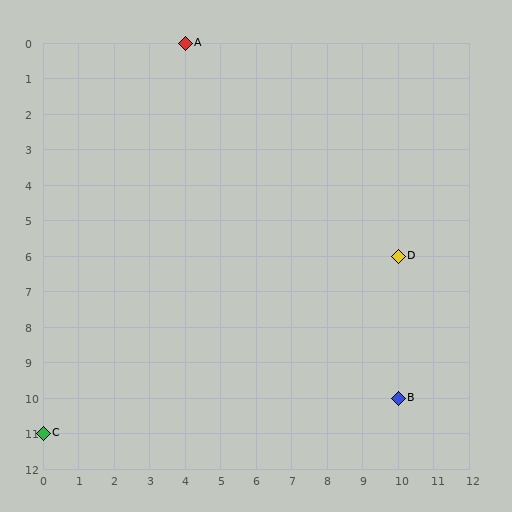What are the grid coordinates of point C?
Point C is at grid coordinates (0, 11).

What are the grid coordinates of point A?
Point A is at grid coordinates (4, 0).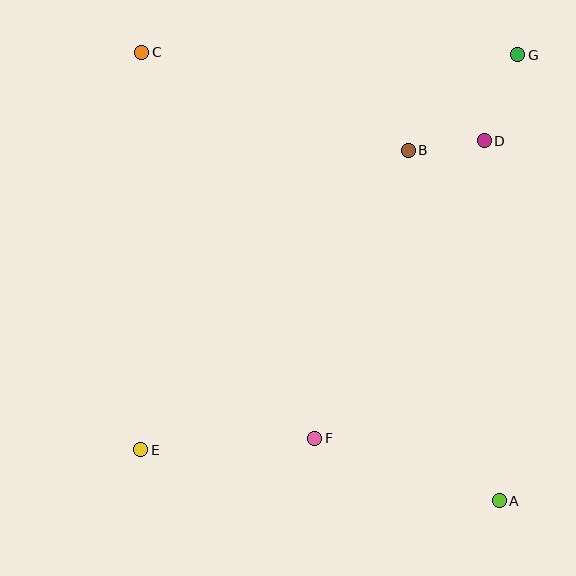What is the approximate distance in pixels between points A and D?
The distance between A and D is approximately 360 pixels.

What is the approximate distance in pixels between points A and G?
The distance between A and G is approximately 446 pixels.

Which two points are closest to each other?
Points B and D are closest to each other.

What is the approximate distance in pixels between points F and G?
The distance between F and G is approximately 434 pixels.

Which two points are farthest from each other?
Points A and C are farthest from each other.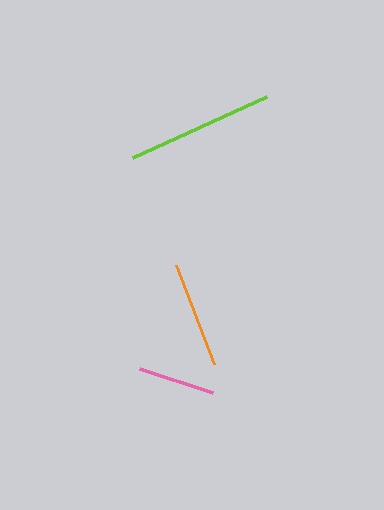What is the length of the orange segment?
The orange segment is approximately 106 pixels long.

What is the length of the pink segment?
The pink segment is approximately 77 pixels long.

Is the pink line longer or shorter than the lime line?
The lime line is longer than the pink line.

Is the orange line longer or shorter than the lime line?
The lime line is longer than the orange line.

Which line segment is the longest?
The lime line is the longest at approximately 147 pixels.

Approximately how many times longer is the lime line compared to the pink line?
The lime line is approximately 1.9 times the length of the pink line.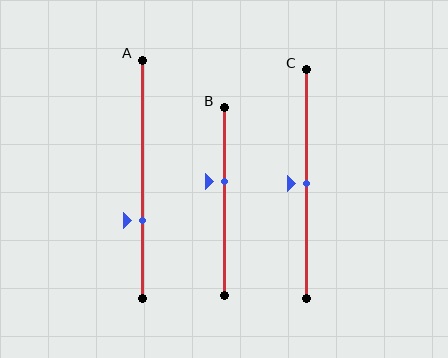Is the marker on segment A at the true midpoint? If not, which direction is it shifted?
No, the marker on segment A is shifted downward by about 17% of the segment length.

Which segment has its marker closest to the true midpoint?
Segment C has its marker closest to the true midpoint.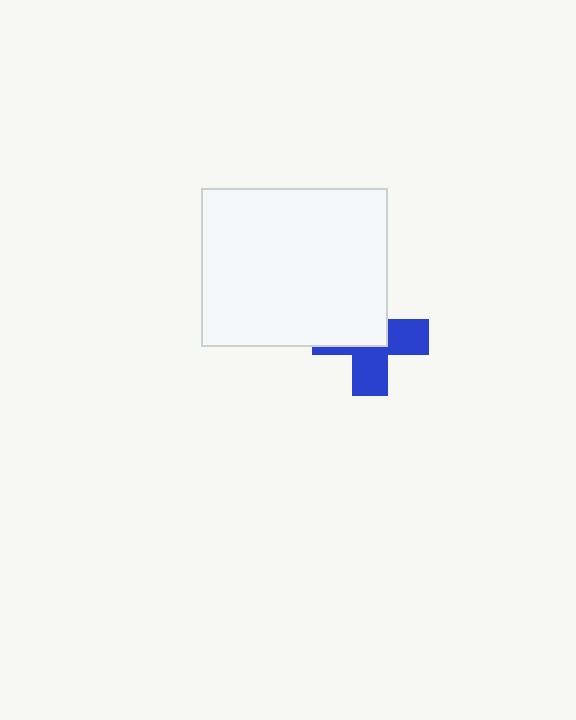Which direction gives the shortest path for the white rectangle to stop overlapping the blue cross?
Moving toward the upper-left gives the shortest separation.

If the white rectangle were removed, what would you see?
You would see the complete blue cross.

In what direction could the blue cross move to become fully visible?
The blue cross could move toward the lower-right. That would shift it out from behind the white rectangle entirely.